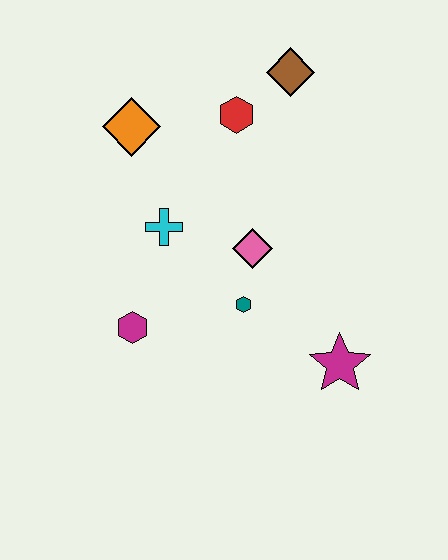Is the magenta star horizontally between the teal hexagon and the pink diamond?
No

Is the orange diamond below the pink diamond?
No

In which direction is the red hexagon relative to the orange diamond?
The red hexagon is to the right of the orange diamond.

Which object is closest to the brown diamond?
The red hexagon is closest to the brown diamond.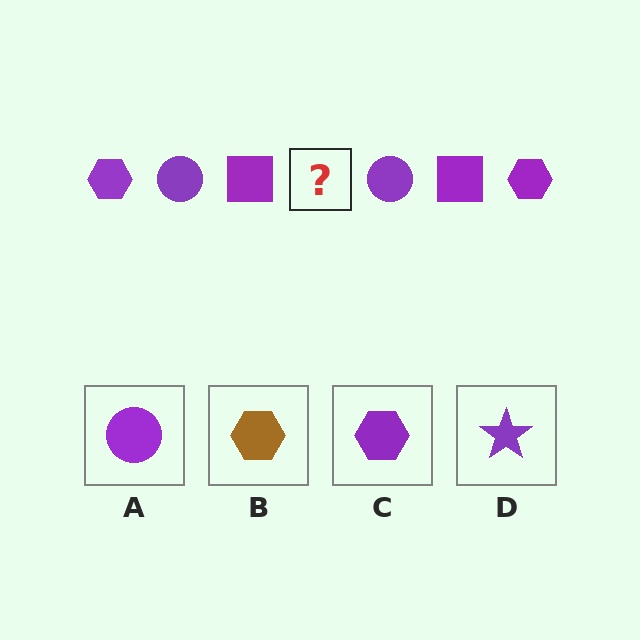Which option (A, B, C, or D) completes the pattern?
C.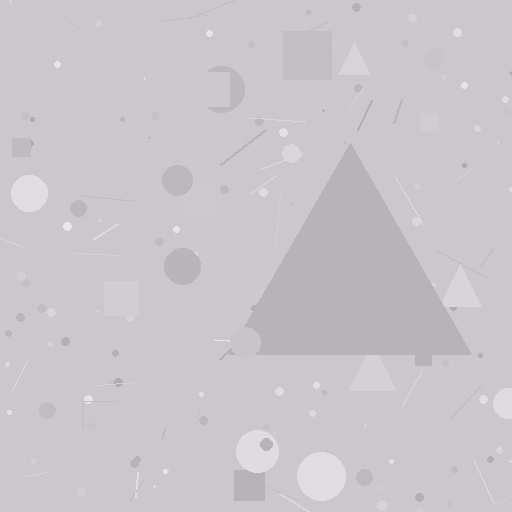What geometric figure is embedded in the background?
A triangle is embedded in the background.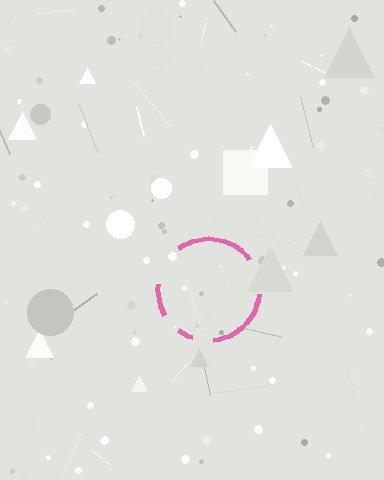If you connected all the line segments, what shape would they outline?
They would outline a circle.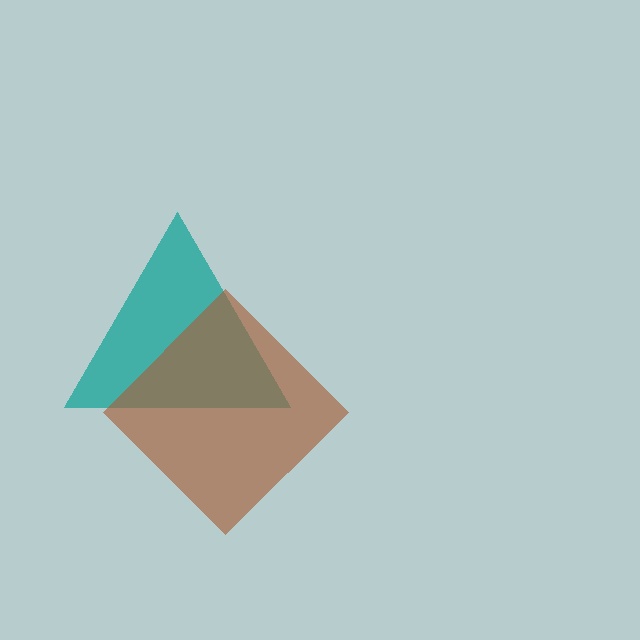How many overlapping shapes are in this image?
There are 2 overlapping shapes in the image.